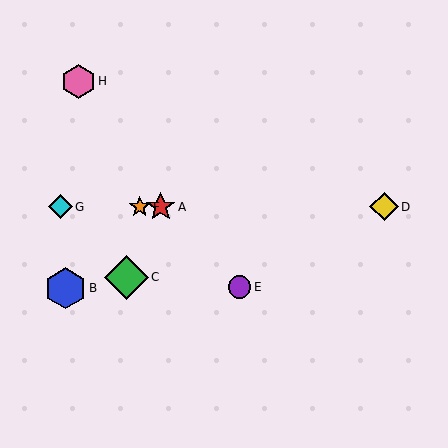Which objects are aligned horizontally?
Objects A, D, F, G are aligned horizontally.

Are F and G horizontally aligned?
Yes, both are at y≈207.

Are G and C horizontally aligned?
No, G is at y≈207 and C is at y≈278.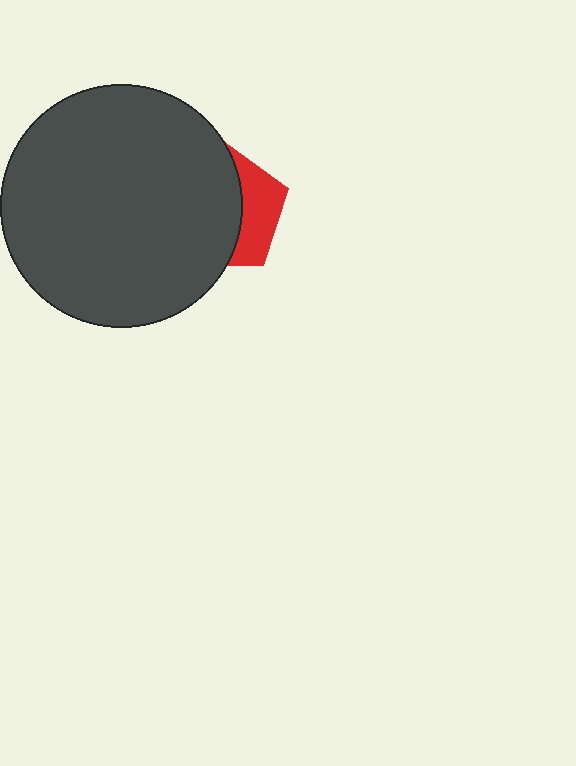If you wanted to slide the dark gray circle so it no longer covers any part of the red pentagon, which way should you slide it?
Slide it left — that is the most direct way to separate the two shapes.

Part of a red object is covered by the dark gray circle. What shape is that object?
It is a pentagon.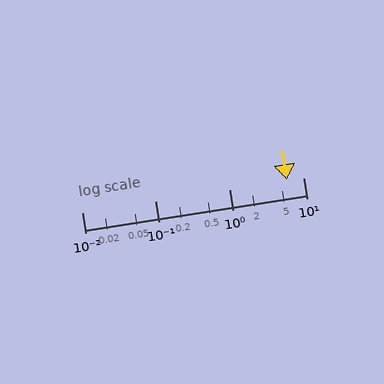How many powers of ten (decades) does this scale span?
The scale spans 3 decades, from 0.01 to 10.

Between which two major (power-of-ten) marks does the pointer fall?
The pointer is between 1 and 10.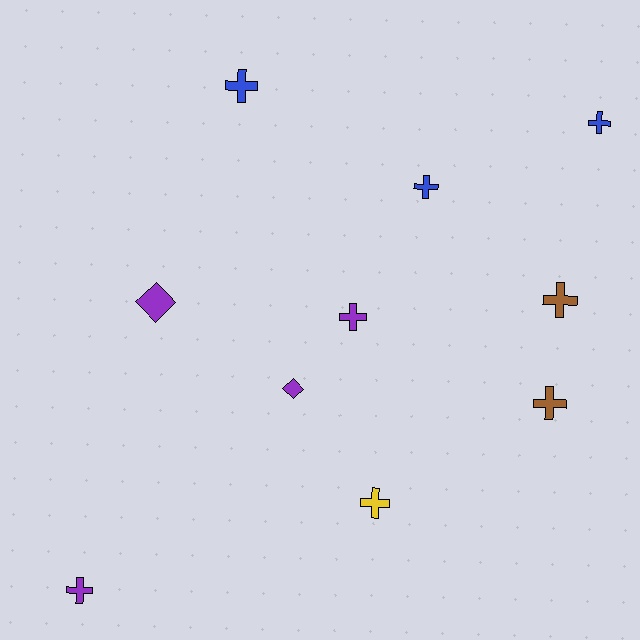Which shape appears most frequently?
Cross, with 8 objects.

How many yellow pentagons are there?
There are no yellow pentagons.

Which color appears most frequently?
Purple, with 4 objects.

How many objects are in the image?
There are 10 objects.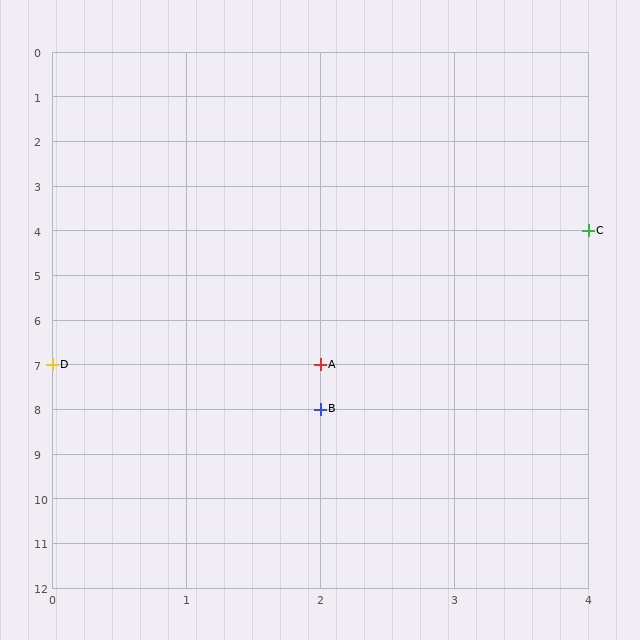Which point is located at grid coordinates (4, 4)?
Point C is at (4, 4).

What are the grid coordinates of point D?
Point D is at grid coordinates (0, 7).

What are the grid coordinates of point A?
Point A is at grid coordinates (2, 7).